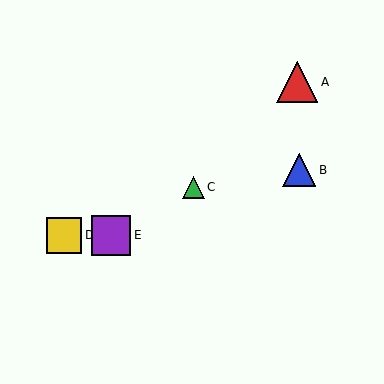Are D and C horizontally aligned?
No, D is at y≈235 and C is at y≈187.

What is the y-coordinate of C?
Object C is at y≈187.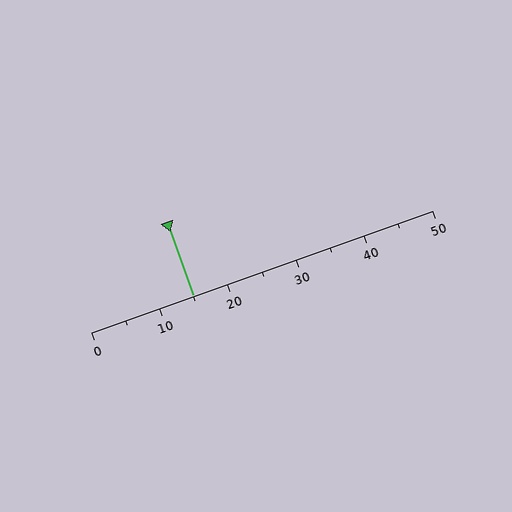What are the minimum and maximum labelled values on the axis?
The axis runs from 0 to 50.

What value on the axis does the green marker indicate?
The marker indicates approximately 15.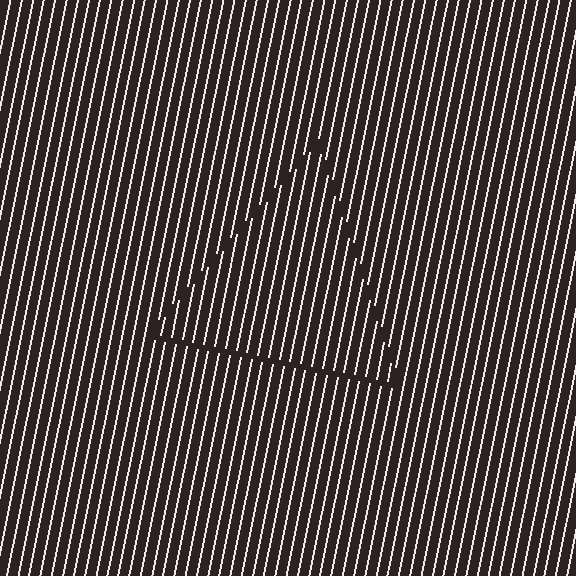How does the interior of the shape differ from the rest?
The interior of the shape contains the same grating, shifted by half a period — the contour is defined by the phase discontinuity where line-ends from the inner and outer gratings abut.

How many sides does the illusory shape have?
3 sides — the line-ends trace a triangle.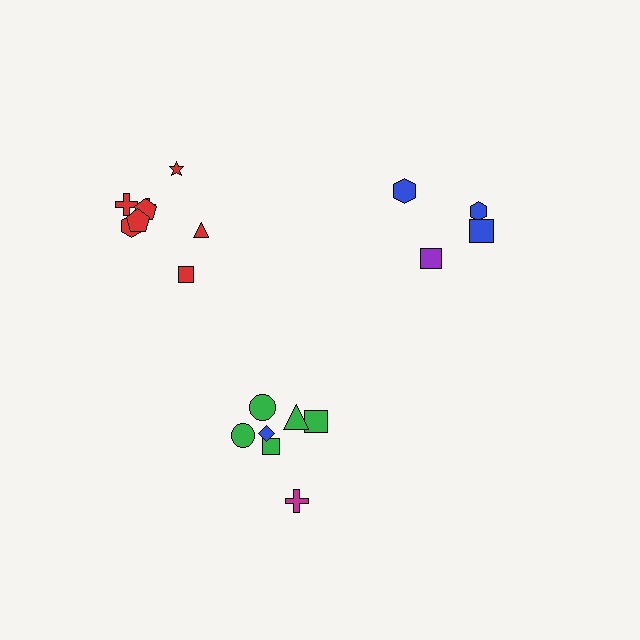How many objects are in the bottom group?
There are 7 objects.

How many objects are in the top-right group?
There are 5 objects.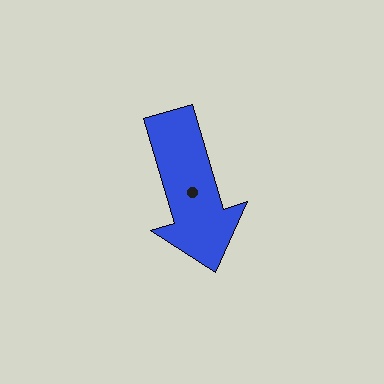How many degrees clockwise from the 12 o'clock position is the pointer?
Approximately 163 degrees.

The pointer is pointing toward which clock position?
Roughly 5 o'clock.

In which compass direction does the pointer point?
South.